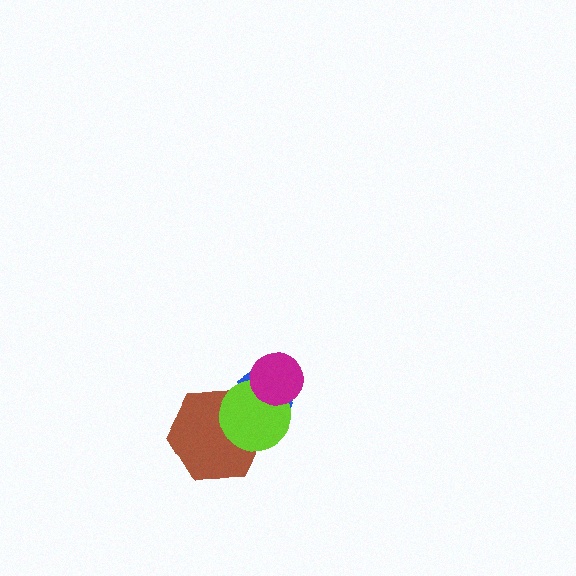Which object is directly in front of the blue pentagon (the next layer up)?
The brown hexagon is directly in front of the blue pentagon.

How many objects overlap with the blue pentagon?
3 objects overlap with the blue pentagon.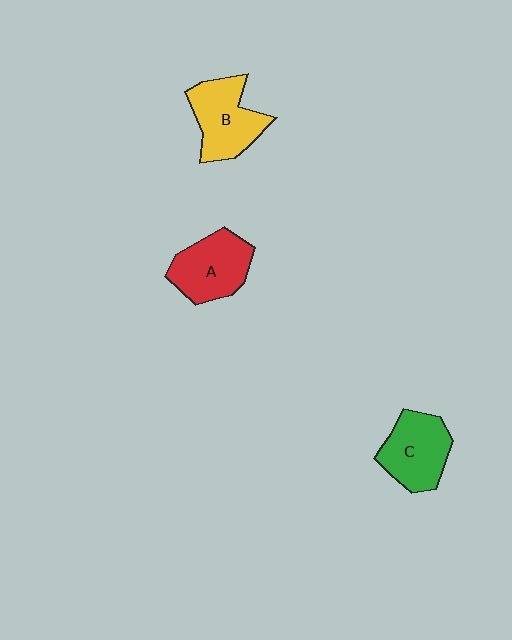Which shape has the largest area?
Shape B (yellow).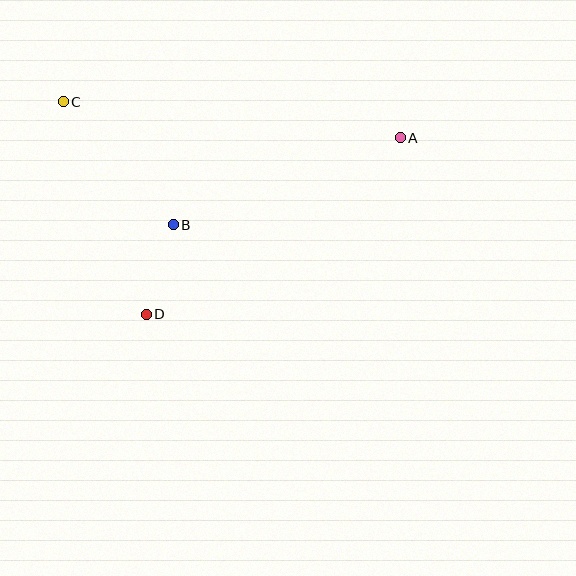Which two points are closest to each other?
Points B and D are closest to each other.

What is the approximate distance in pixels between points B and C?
The distance between B and C is approximately 165 pixels.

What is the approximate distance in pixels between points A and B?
The distance between A and B is approximately 243 pixels.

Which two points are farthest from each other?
Points A and C are farthest from each other.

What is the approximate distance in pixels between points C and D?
The distance between C and D is approximately 229 pixels.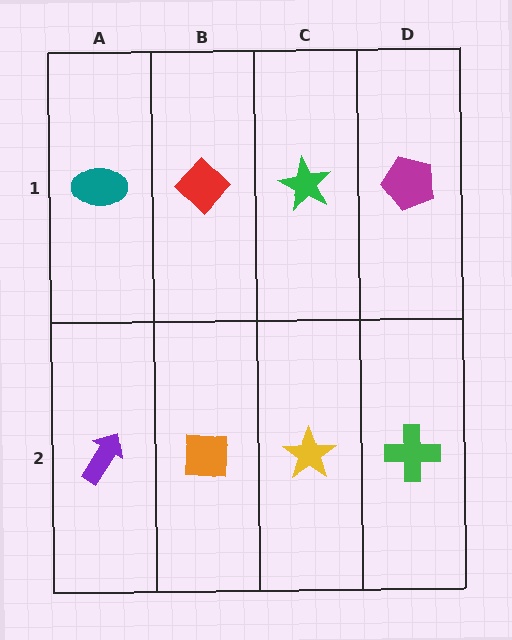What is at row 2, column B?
An orange square.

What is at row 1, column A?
A teal ellipse.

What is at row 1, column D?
A magenta pentagon.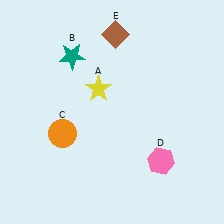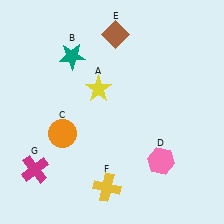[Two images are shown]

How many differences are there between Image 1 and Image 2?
There are 2 differences between the two images.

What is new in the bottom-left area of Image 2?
A yellow cross (F) was added in the bottom-left area of Image 2.